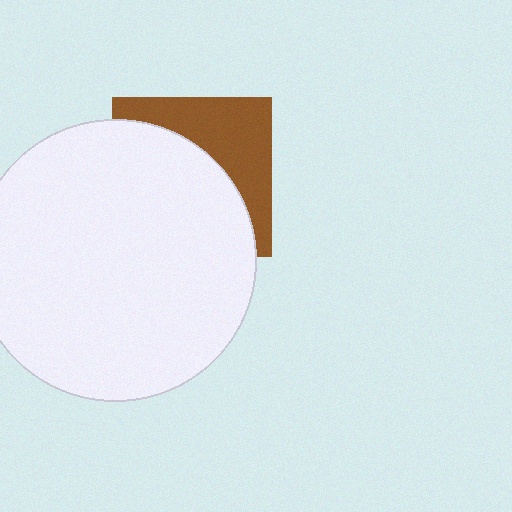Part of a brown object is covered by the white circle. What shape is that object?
It is a square.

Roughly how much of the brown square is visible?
A small part of it is visible (roughly 38%).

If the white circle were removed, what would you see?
You would see the complete brown square.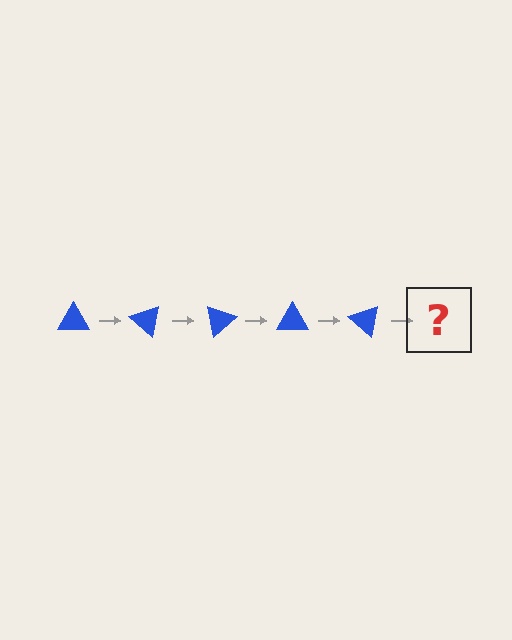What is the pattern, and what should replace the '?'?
The pattern is that the triangle rotates 40 degrees each step. The '?' should be a blue triangle rotated 200 degrees.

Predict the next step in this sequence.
The next step is a blue triangle rotated 200 degrees.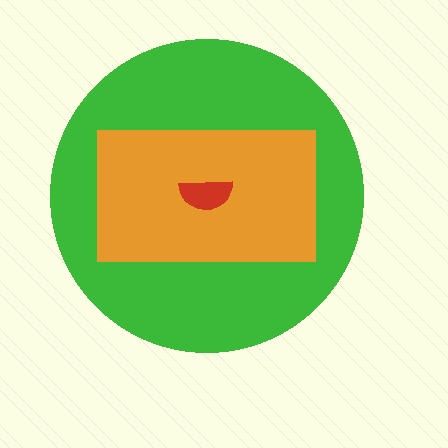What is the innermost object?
The red semicircle.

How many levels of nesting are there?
3.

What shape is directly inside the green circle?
The orange rectangle.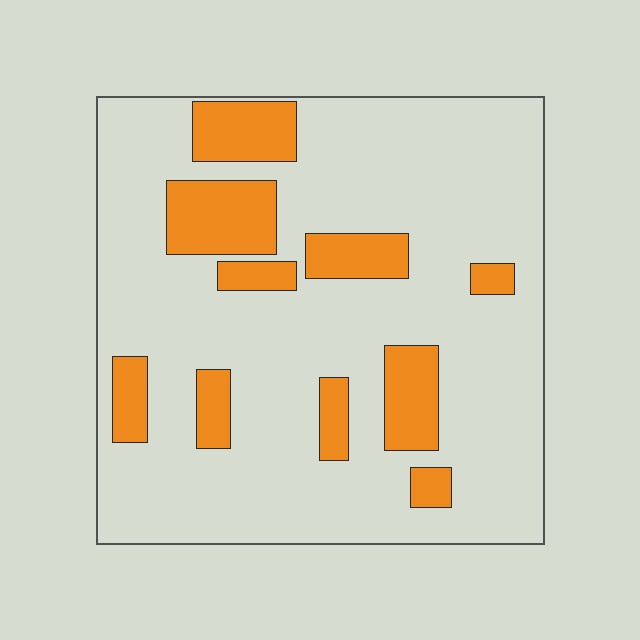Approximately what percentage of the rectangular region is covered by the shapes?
Approximately 20%.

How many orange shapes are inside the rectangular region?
10.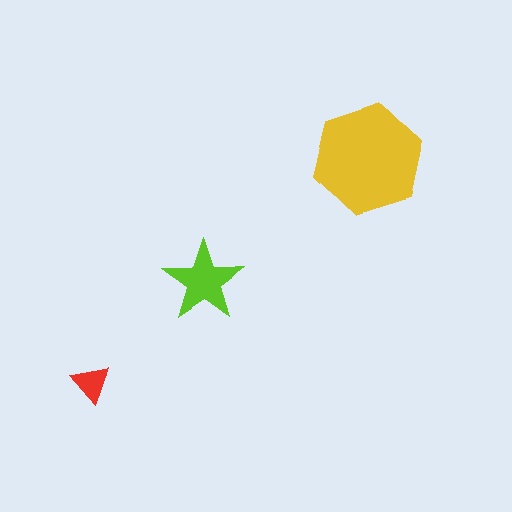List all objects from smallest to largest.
The red triangle, the lime star, the yellow hexagon.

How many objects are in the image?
There are 3 objects in the image.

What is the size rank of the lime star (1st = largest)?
2nd.